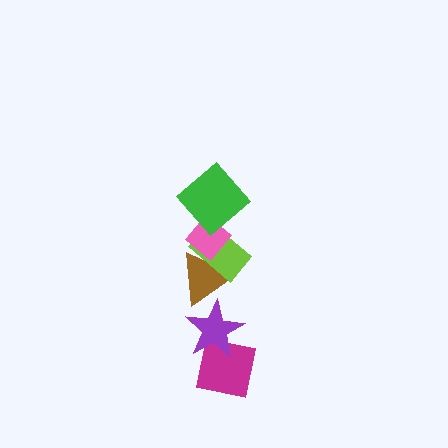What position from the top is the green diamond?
The green diamond is 1st from the top.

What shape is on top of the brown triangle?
The lime rectangle is on top of the brown triangle.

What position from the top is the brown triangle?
The brown triangle is 4th from the top.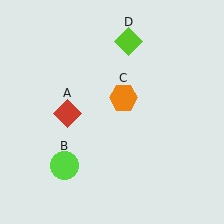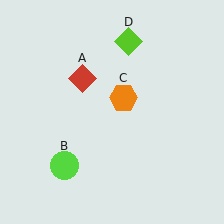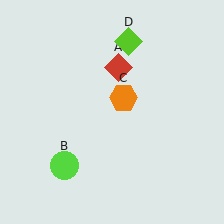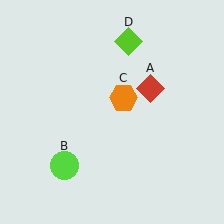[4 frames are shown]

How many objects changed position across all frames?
1 object changed position: red diamond (object A).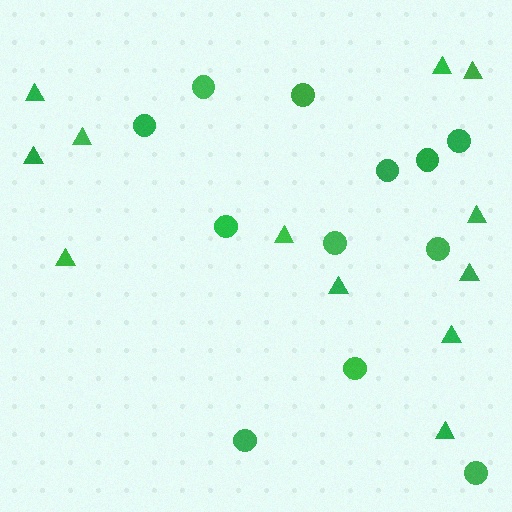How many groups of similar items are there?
There are 2 groups: one group of circles (12) and one group of triangles (12).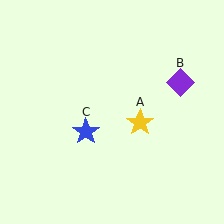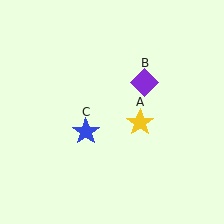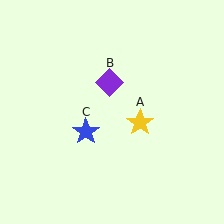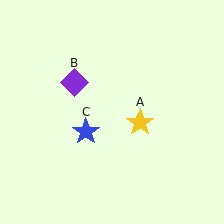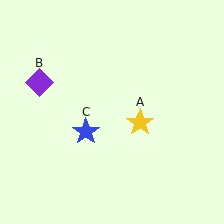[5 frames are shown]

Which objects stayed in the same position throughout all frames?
Yellow star (object A) and blue star (object C) remained stationary.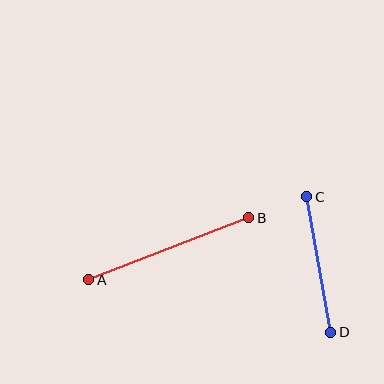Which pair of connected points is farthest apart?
Points A and B are farthest apart.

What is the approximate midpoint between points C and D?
The midpoint is at approximately (319, 265) pixels.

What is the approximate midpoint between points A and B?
The midpoint is at approximately (169, 249) pixels.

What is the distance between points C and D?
The distance is approximately 137 pixels.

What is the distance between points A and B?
The distance is approximately 172 pixels.